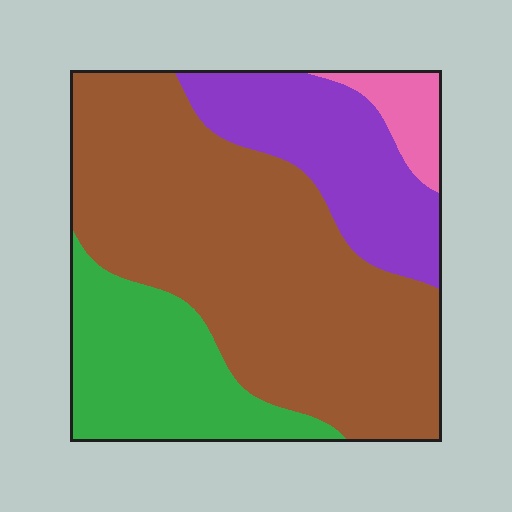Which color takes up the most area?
Brown, at roughly 55%.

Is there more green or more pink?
Green.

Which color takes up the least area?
Pink, at roughly 5%.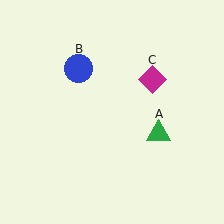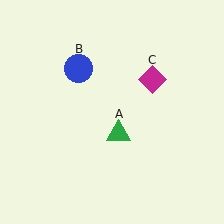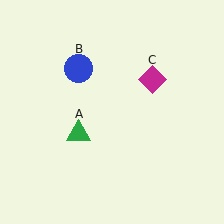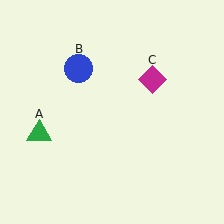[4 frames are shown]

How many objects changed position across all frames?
1 object changed position: green triangle (object A).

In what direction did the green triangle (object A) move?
The green triangle (object A) moved left.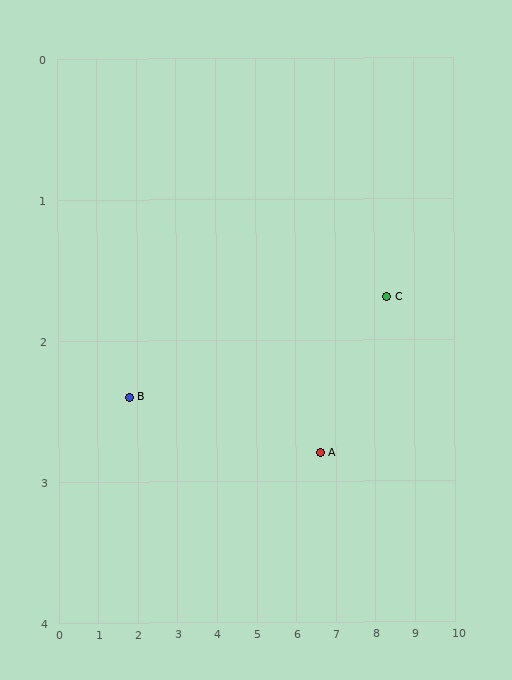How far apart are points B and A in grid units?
Points B and A are about 4.8 grid units apart.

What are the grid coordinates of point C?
Point C is at approximately (8.3, 1.7).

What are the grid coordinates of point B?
Point B is at approximately (1.8, 2.4).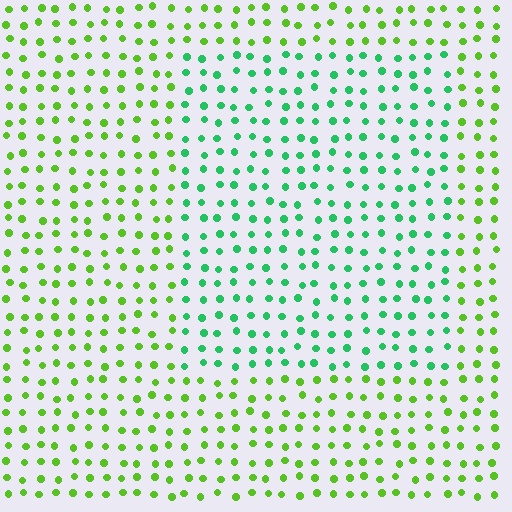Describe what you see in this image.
The image is filled with small lime elements in a uniform arrangement. A rectangle-shaped region is visible where the elements are tinted to a slightly different hue, forming a subtle color boundary.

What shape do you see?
I see a rectangle.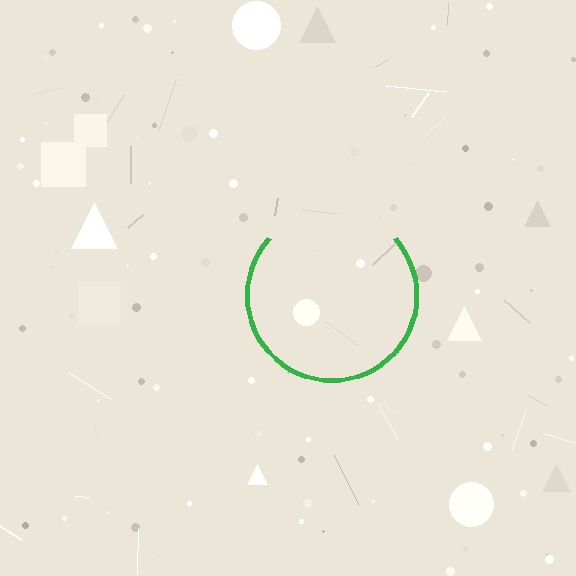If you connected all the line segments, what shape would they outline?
They would outline a circle.